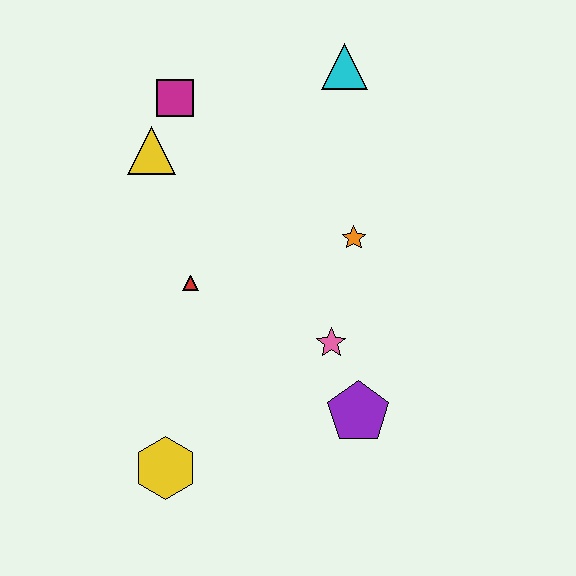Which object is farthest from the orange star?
The yellow hexagon is farthest from the orange star.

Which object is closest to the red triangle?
The yellow triangle is closest to the red triangle.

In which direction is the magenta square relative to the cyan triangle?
The magenta square is to the left of the cyan triangle.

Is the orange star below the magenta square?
Yes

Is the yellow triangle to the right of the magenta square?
No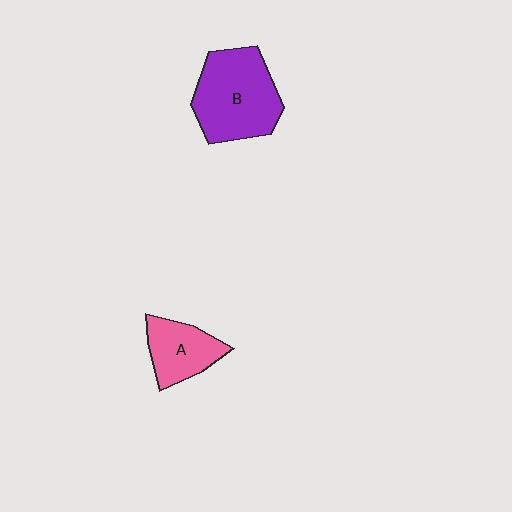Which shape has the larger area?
Shape B (purple).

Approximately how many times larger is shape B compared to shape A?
Approximately 1.8 times.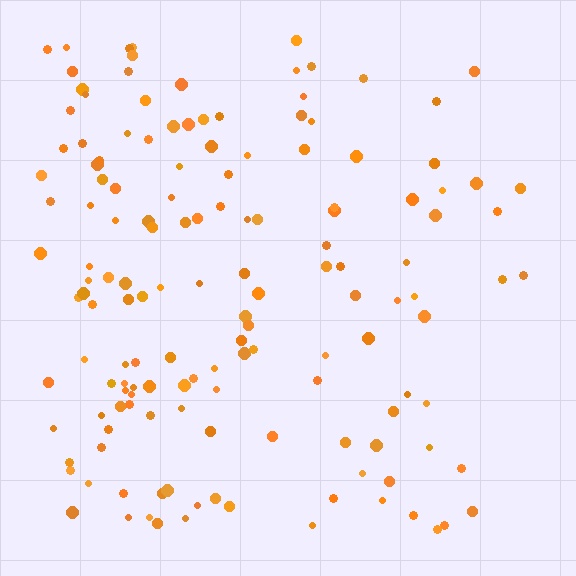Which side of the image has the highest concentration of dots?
The left.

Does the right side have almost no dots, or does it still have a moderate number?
Still a moderate number, just noticeably fewer than the left.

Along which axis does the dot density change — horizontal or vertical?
Horizontal.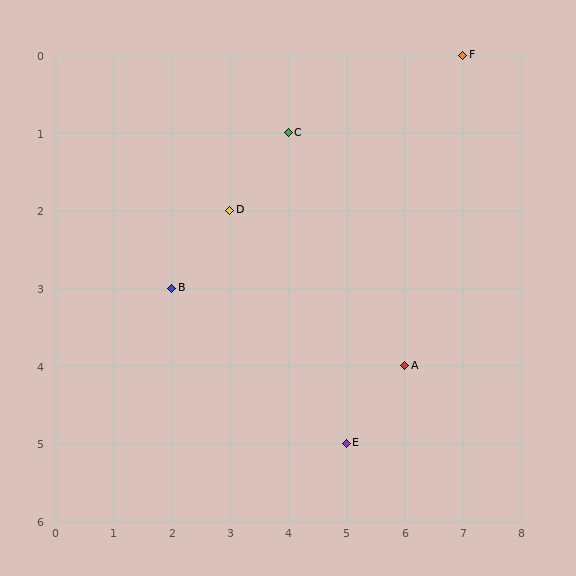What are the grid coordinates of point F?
Point F is at grid coordinates (7, 0).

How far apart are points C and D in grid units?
Points C and D are 1 column and 1 row apart (about 1.4 grid units diagonally).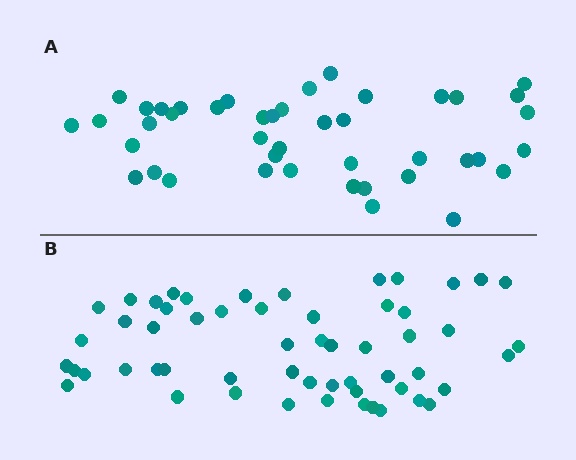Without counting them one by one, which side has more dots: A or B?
Region B (the bottom region) has more dots.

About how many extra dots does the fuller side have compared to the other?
Region B has approximately 15 more dots than region A.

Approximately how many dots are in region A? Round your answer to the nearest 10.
About 40 dots. (The exact count is 43, which rounds to 40.)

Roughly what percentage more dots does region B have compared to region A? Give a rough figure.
About 30% more.